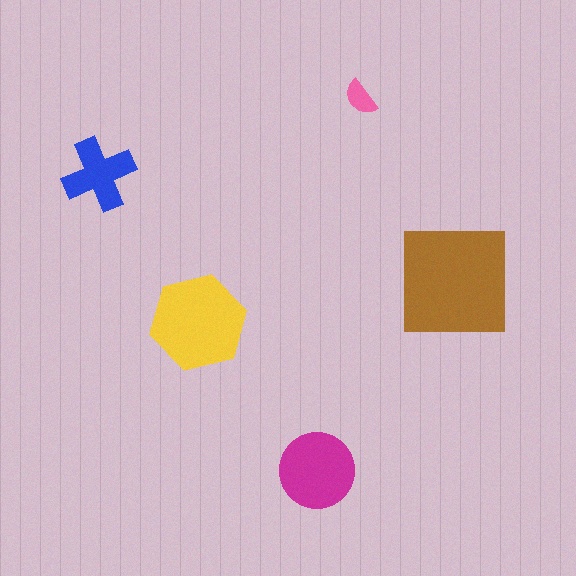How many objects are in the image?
There are 5 objects in the image.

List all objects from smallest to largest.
The pink semicircle, the blue cross, the magenta circle, the yellow hexagon, the brown square.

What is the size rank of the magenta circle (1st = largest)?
3rd.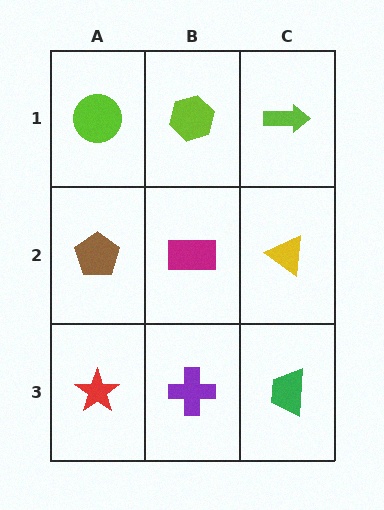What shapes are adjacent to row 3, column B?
A magenta rectangle (row 2, column B), a red star (row 3, column A), a green trapezoid (row 3, column C).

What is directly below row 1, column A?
A brown pentagon.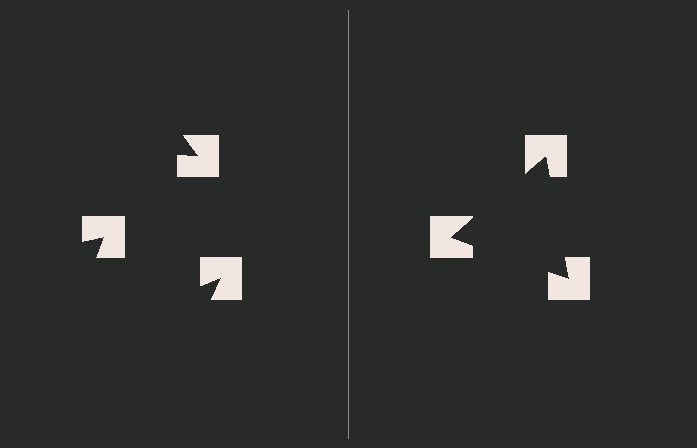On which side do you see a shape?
An illusory triangle appears on the right side. On the left side the wedge cuts are rotated, so no coherent shape forms.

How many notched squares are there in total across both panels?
6 — 3 on each side.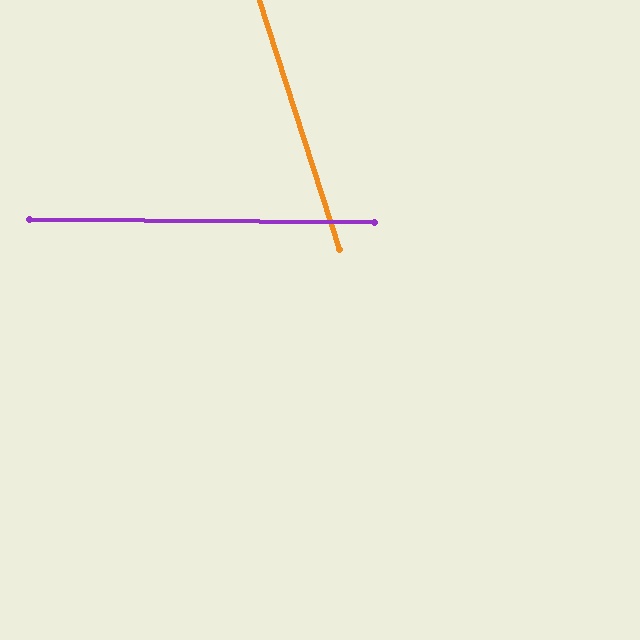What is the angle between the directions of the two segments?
Approximately 72 degrees.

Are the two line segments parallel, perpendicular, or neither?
Neither parallel nor perpendicular — they differ by about 72°.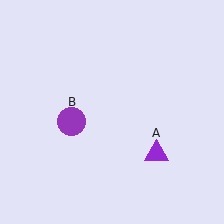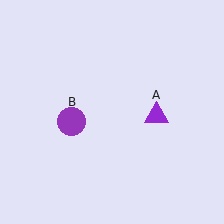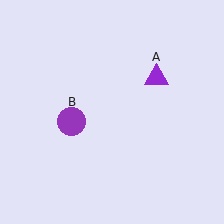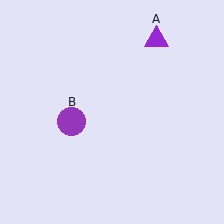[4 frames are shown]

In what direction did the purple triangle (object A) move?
The purple triangle (object A) moved up.